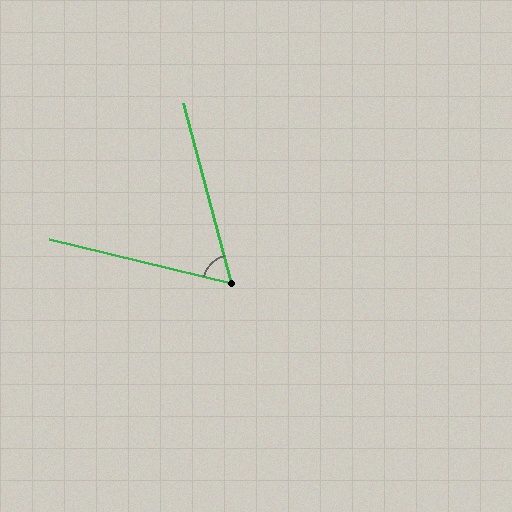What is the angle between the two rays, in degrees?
Approximately 62 degrees.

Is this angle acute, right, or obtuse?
It is acute.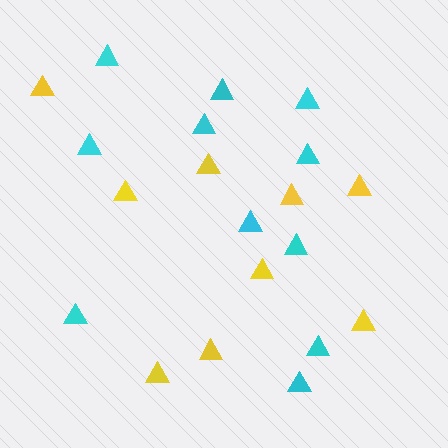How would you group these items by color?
There are 2 groups: one group of cyan triangles (11) and one group of yellow triangles (9).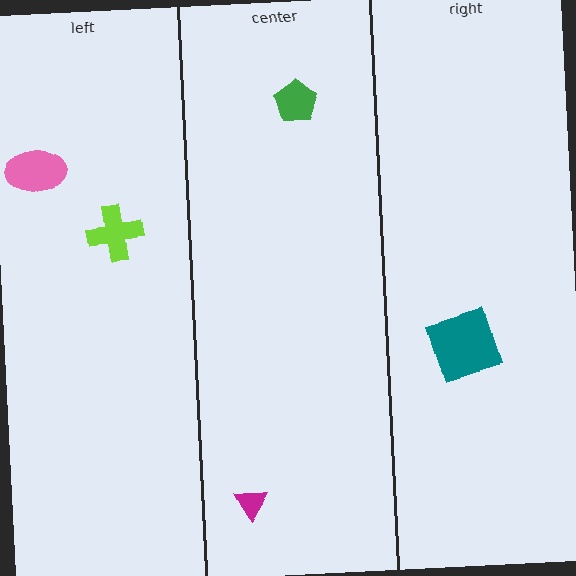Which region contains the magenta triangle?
The center region.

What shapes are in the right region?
The teal square.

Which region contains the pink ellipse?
The left region.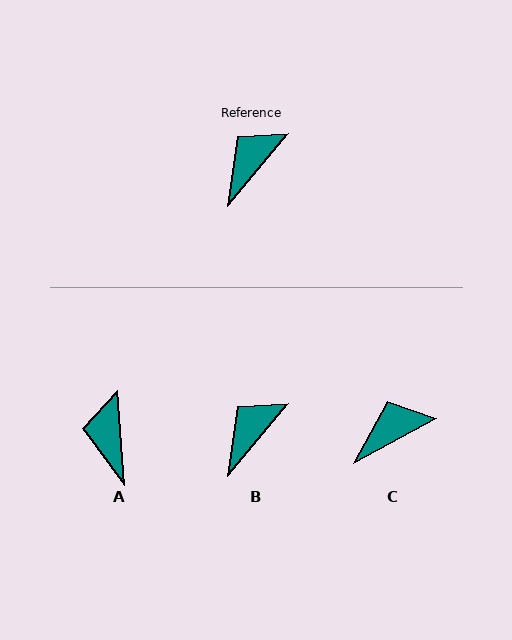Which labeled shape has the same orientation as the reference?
B.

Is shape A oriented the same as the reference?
No, it is off by about 44 degrees.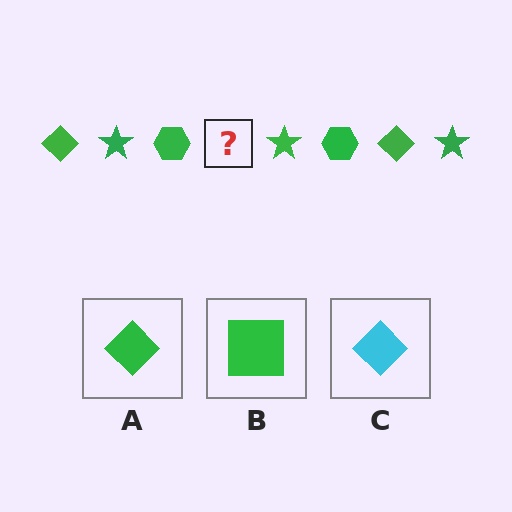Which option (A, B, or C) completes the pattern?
A.